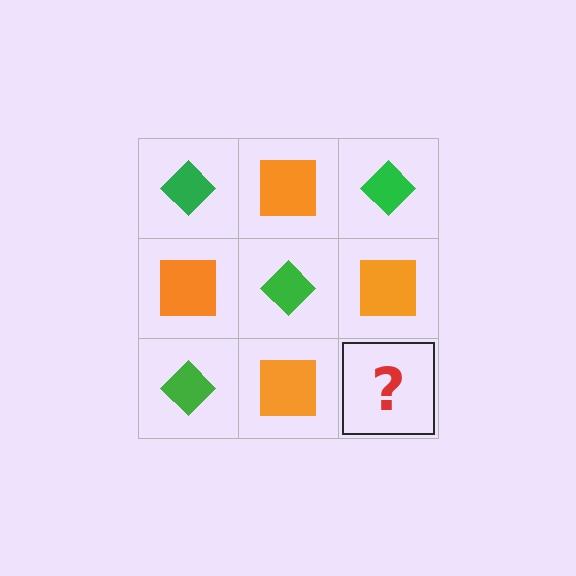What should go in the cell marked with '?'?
The missing cell should contain a green diamond.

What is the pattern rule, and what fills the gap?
The rule is that it alternates green diamond and orange square in a checkerboard pattern. The gap should be filled with a green diamond.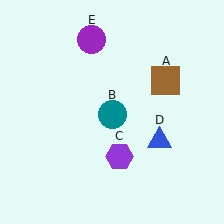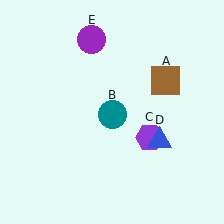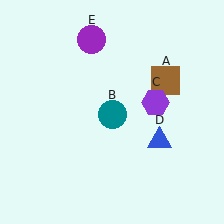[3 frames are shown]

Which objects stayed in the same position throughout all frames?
Brown square (object A) and teal circle (object B) and blue triangle (object D) and purple circle (object E) remained stationary.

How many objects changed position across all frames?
1 object changed position: purple hexagon (object C).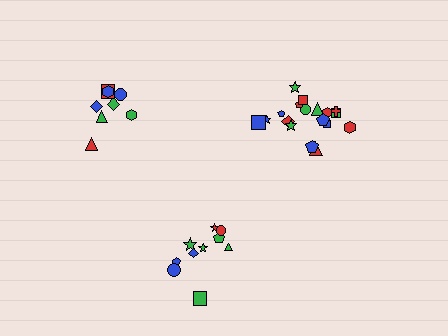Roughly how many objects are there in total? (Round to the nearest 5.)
Roughly 35 objects in total.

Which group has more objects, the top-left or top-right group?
The top-right group.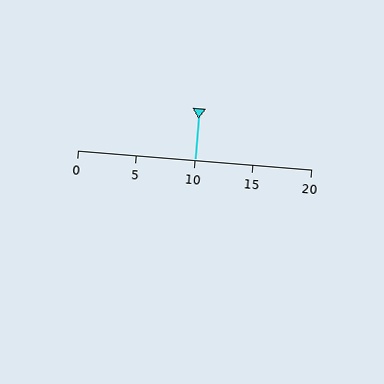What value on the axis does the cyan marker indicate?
The marker indicates approximately 10.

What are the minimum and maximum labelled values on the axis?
The axis runs from 0 to 20.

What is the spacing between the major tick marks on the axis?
The major ticks are spaced 5 apart.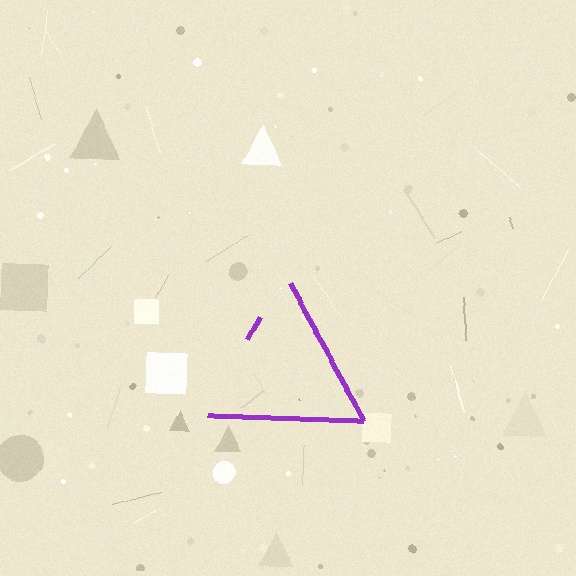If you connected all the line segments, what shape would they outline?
They would outline a triangle.